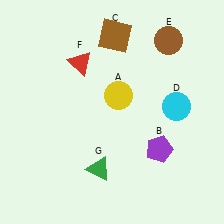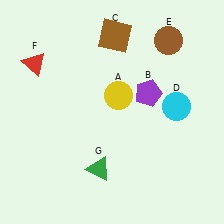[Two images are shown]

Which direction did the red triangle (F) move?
The red triangle (F) moved left.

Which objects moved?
The objects that moved are: the purple pentagon (B), the red triangle (F).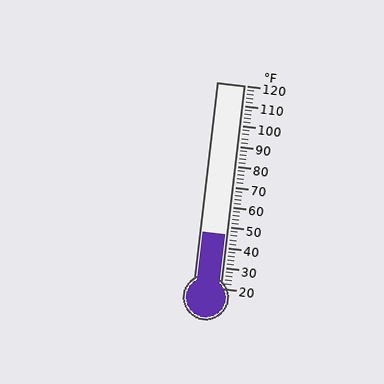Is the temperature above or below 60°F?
The temperature is below 60°F.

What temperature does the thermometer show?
The thermometer shows approximately 46°F.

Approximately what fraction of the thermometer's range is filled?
The thermometer is filled to approximately 25% of its range.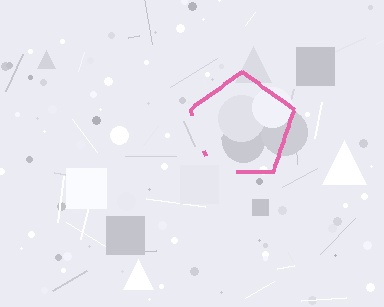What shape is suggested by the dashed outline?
The dashed outline suggests a pentagon.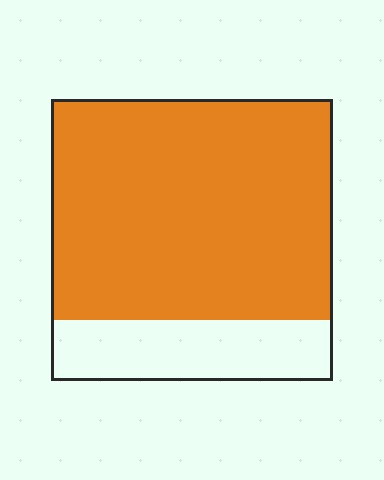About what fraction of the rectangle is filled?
About four fifths (4/5).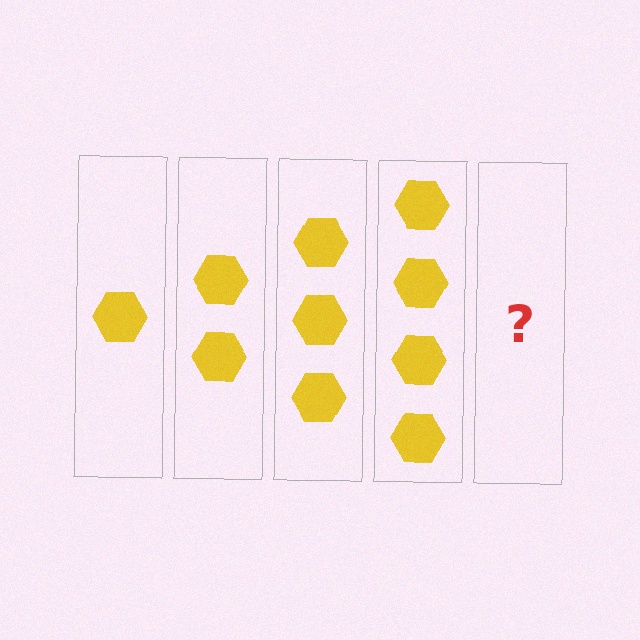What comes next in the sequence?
The next element should be 5 hexagons.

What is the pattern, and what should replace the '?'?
The pattern is that each step adds one more hexagon. The '?' should be 5 hexagons.